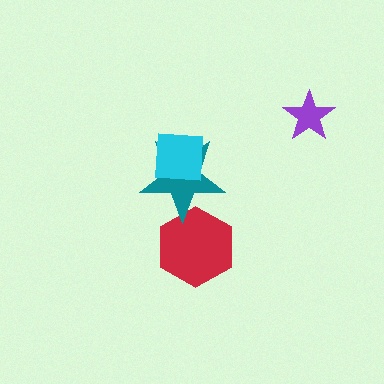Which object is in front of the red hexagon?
The teal star is in front of the red hexagon.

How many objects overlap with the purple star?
0 objects overlap with the purple star.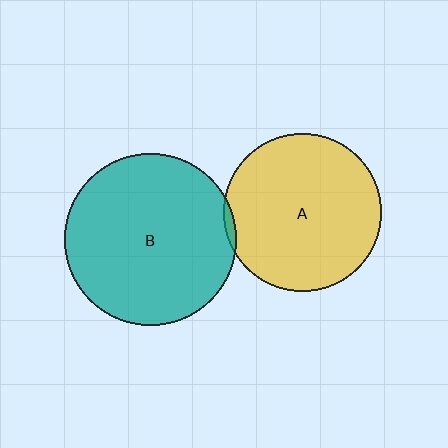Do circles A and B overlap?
Yes.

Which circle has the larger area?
Circle B (teal).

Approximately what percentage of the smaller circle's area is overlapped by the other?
Approximately 5%.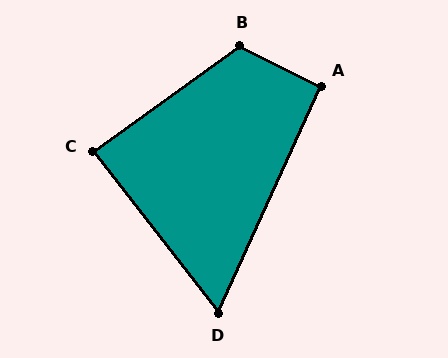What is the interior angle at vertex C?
Approximately 88 degrees (approximately right).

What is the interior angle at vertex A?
Approximately 92 degrees (approximately right).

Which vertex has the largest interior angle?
B, at approximately 118 degrees.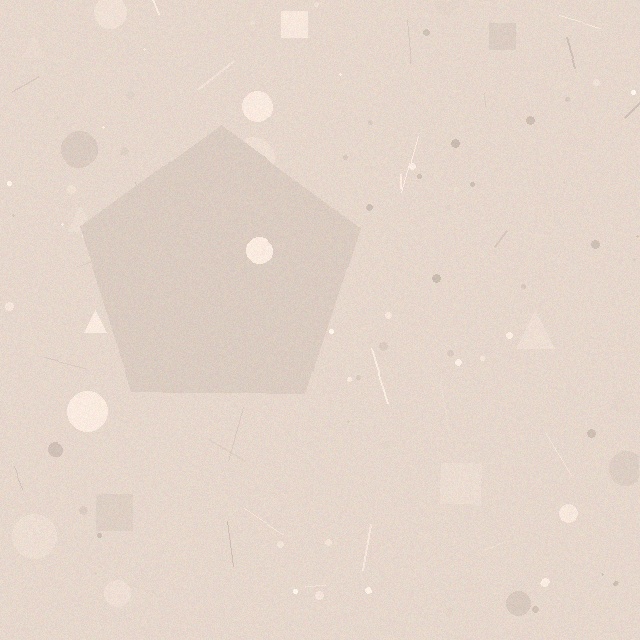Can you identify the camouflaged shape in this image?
The camouflaged shape is a pentagon.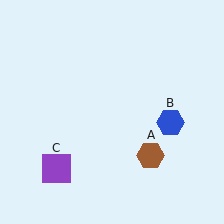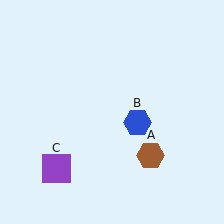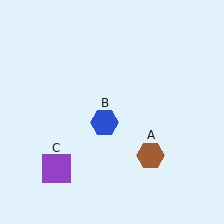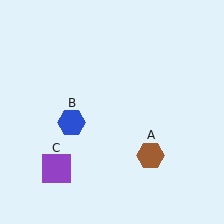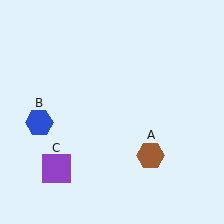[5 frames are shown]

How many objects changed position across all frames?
1 object changed position: blue hexagon (object B).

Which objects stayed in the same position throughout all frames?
Brown hexagon (object A) and purple square (object C) remained stationary.